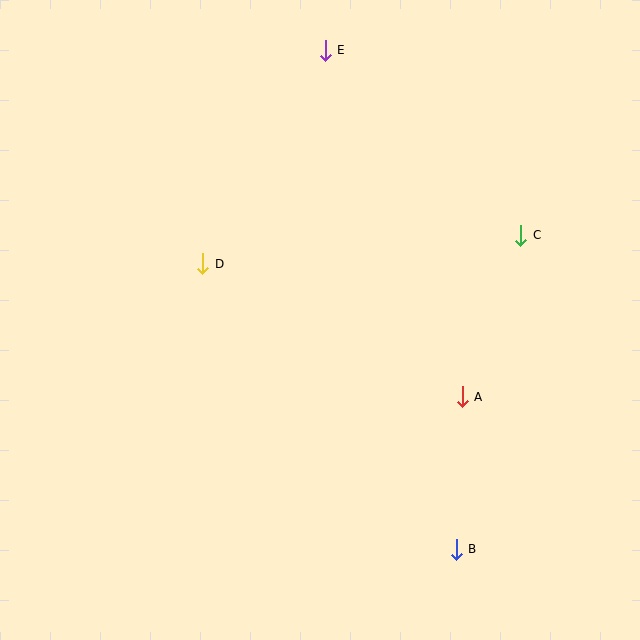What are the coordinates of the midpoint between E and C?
The midpoint between E and C is at (423, 143).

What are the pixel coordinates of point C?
Point C is at (521, 235).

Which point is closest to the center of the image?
Point D at (203, 264) is closest to the center.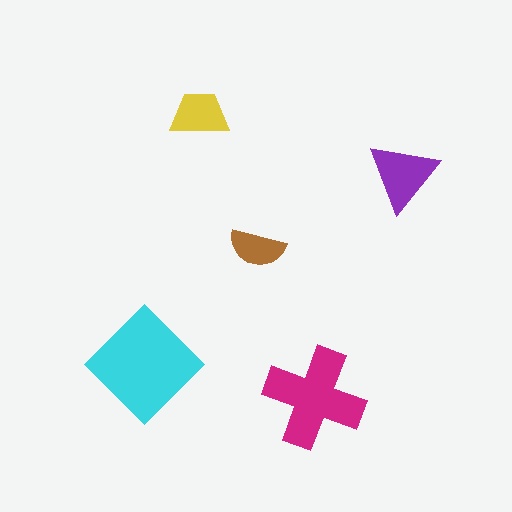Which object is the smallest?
The brown semicircle.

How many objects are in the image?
There are 5 objects in the image.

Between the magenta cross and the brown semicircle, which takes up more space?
The magenta cross.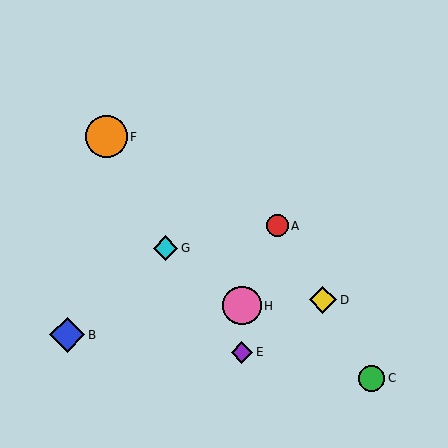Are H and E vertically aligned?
Yes, both are at x≈242.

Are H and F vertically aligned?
No, H is at x≈242 and F is at x≈106.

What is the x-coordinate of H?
Object H is at x≈242.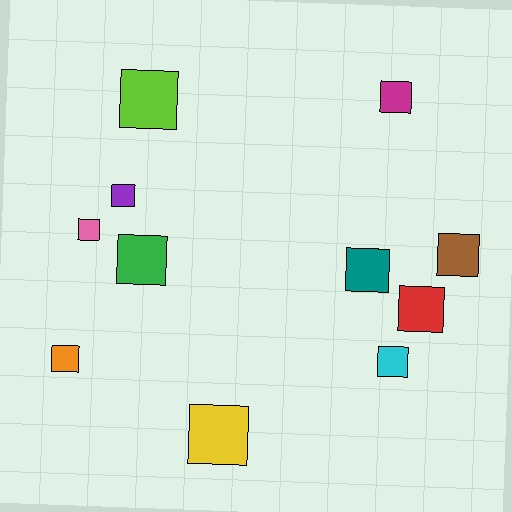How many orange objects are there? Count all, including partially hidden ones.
There is 1 orange object.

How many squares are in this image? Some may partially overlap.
There are 11 squares.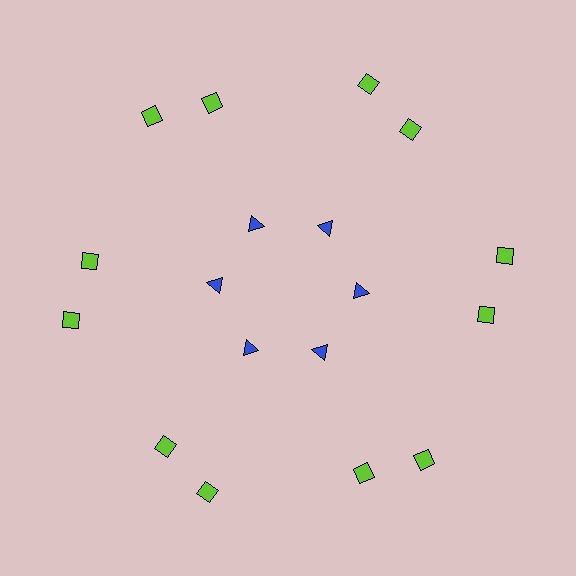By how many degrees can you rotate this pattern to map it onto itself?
The pattern maps onto itself every 60 degrees of rotation.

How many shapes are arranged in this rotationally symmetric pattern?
There are 18 shapes, arranged in 6 groups of 3.